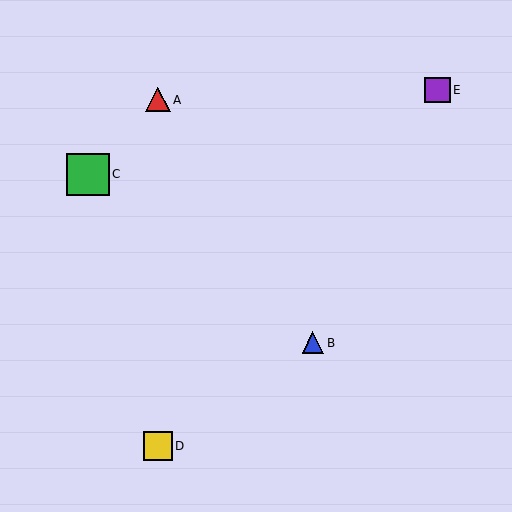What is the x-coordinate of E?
Object E is at x≈437.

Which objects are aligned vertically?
Objects A, D are aligned vertically.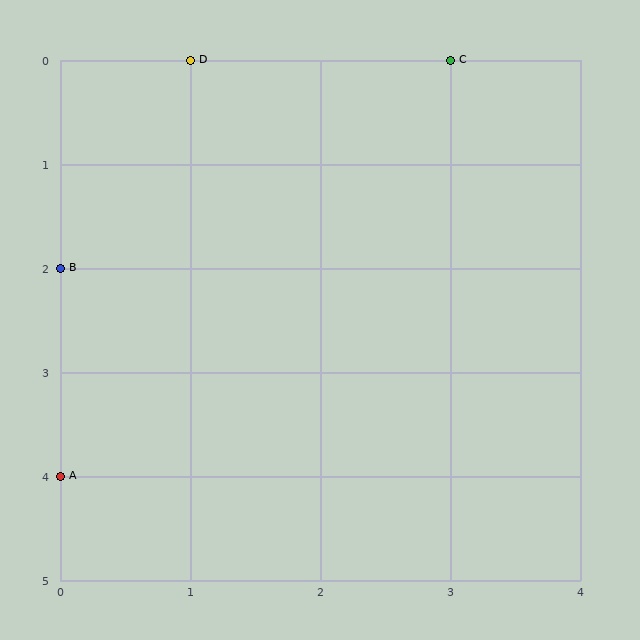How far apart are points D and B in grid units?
Points D and B are 1 column and 2 rows apart (about 2.2 grid units diagonally).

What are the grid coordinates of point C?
Point C is at grid coordinates (3, 0).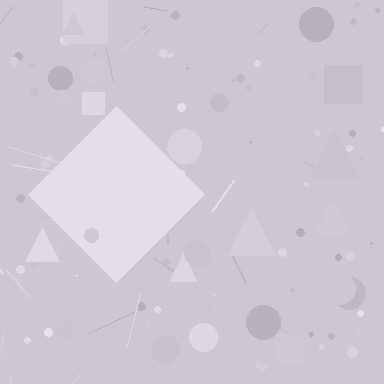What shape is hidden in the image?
A diamond is hidden in the image.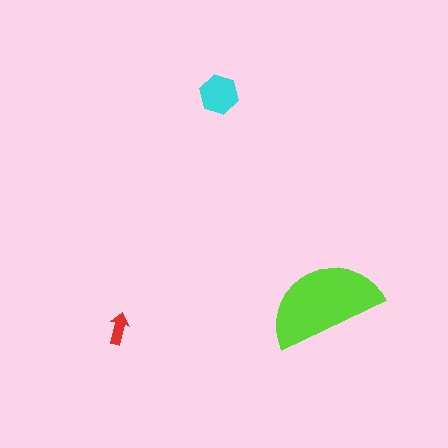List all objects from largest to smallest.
The lime semicircle, the cyan hexagon, the red arrow.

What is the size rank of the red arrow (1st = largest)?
3rd.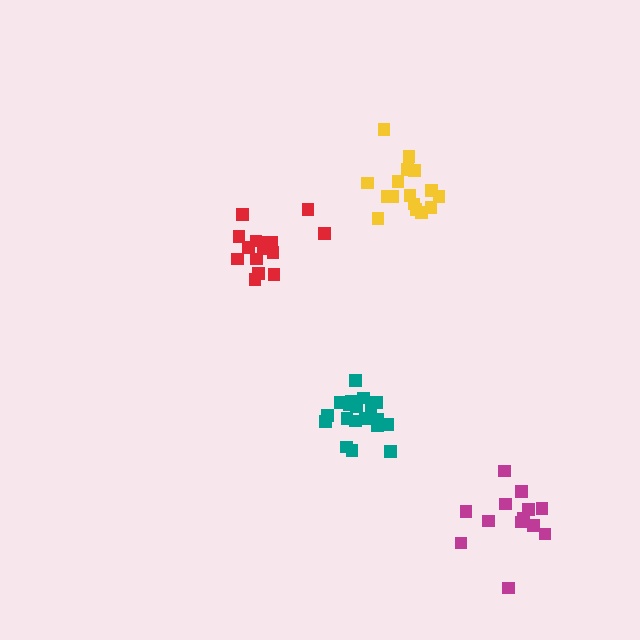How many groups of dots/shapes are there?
There are 4 groups.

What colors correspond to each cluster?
The clusters are colored: magenta, yellow, teal, red.